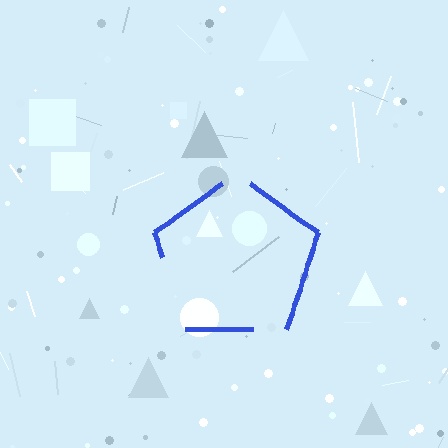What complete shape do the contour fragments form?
The contour fragments form a pentagon.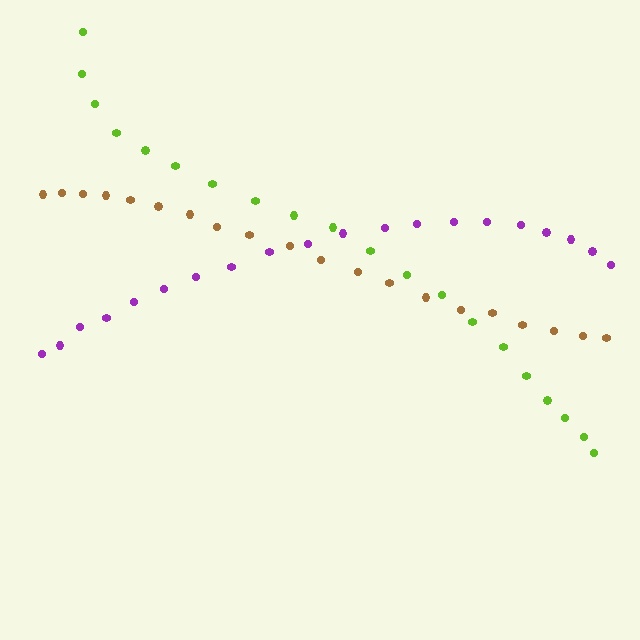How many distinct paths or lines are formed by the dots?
There are 3 distinct paths.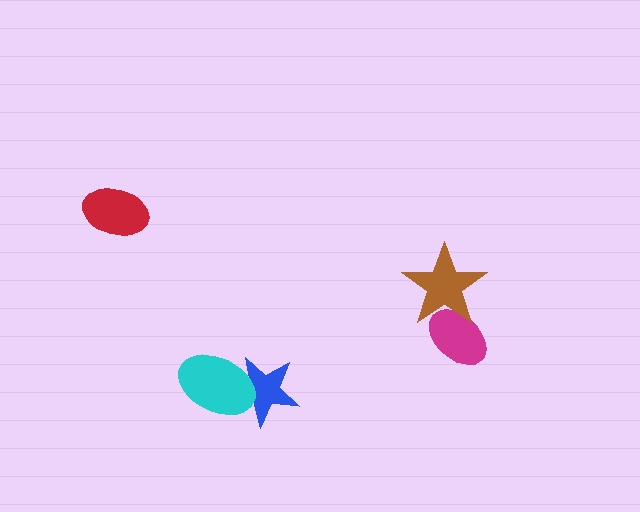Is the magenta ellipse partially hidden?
Yes, it is partially covered by another shape.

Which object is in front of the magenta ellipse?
The brown star is in front of the magenta ellipse.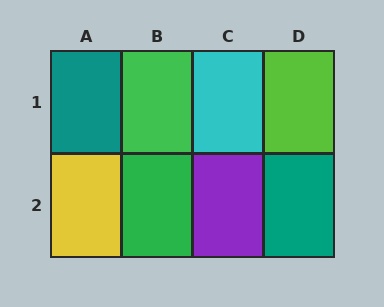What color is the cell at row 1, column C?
Cyan.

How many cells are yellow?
1 cell is yellow.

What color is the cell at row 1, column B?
Green.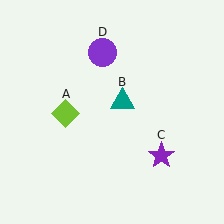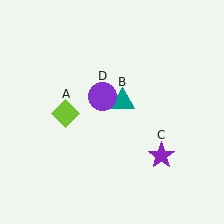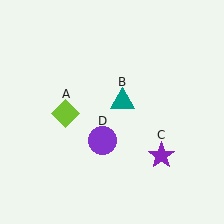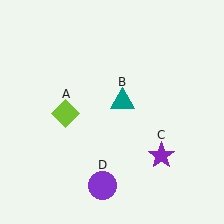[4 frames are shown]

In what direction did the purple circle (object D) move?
The purple circle (object D) moved down.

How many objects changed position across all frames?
1 object changed position: purple circle (object D).